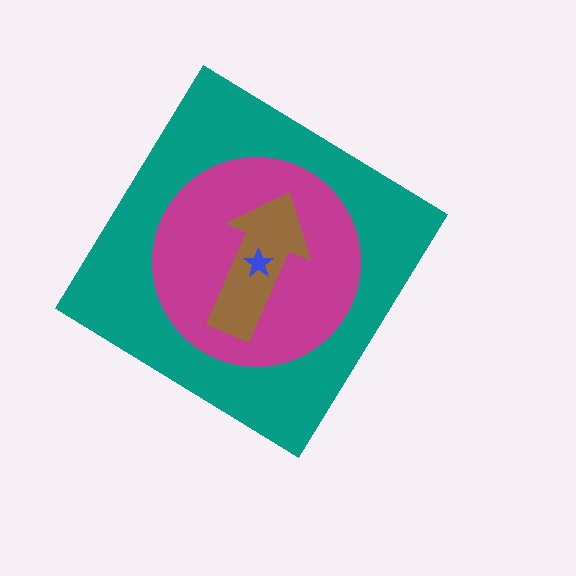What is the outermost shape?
The teal diamond.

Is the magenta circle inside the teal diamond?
Yes.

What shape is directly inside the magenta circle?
The brown arrow.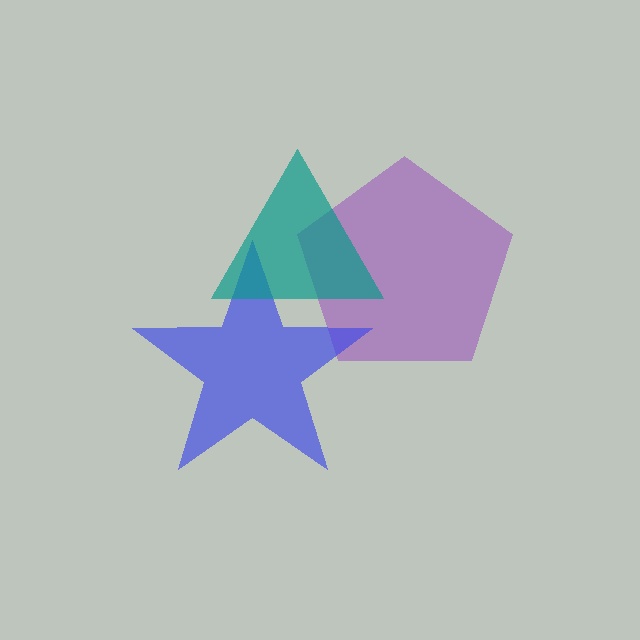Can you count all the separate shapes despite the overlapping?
Yes, there are 3 separate shapes.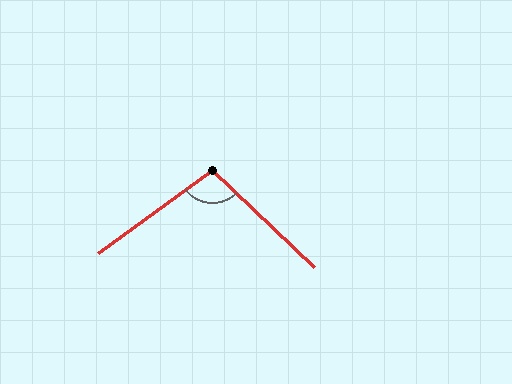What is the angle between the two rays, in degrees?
Approximately 100 degrees.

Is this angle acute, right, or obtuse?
It is obtuse.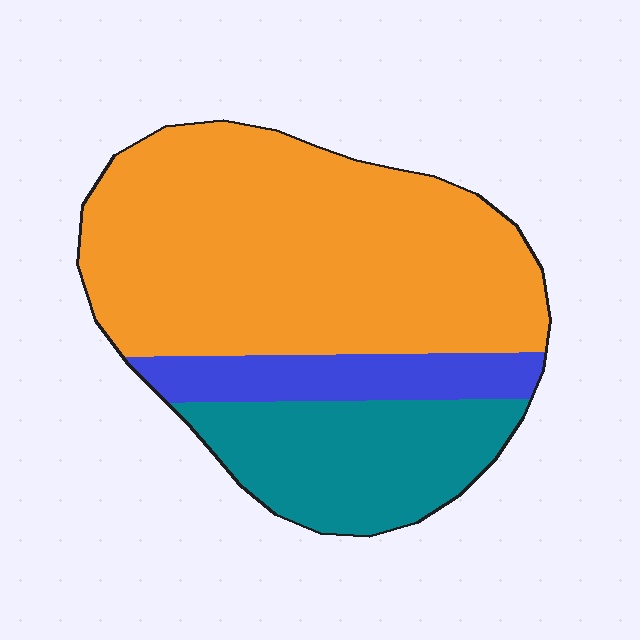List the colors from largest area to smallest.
From largest to smallest: orange, teal, blue.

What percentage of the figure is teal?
Teal covers roughly 25% of the figure.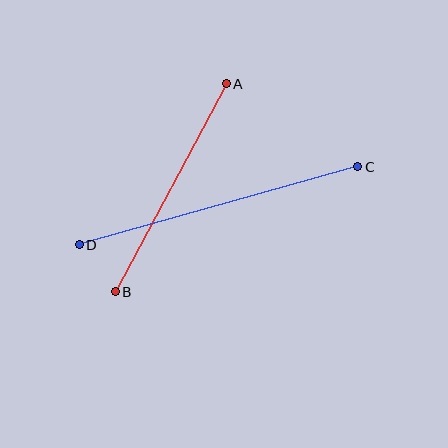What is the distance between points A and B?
The distance is approximately 236 pixels.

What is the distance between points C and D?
The distance is approximately 289 pixels.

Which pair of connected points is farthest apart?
Points C and D are farthest apart.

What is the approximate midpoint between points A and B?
The midpoint is at approximately (171, 188) pixels.